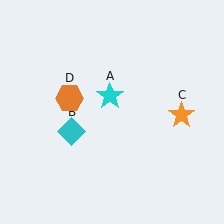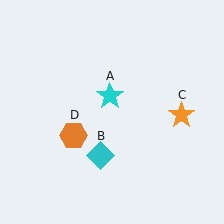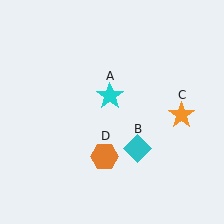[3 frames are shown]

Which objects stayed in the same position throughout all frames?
Cyan star (object A) and orange star (object C) remained stationary.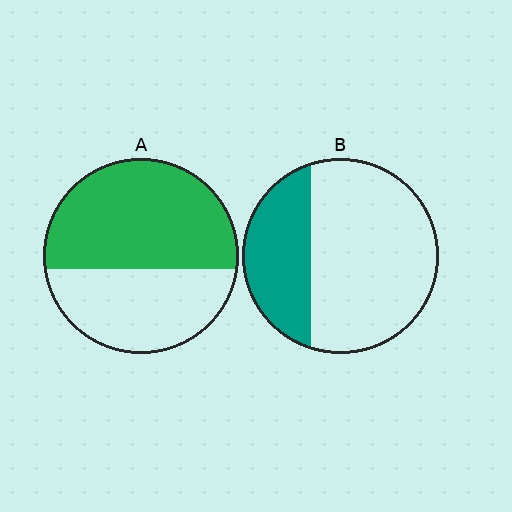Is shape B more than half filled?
No.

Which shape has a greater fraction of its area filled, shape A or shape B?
Shape A.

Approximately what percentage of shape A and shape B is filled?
A is approximately 60% and B is approximately 30%.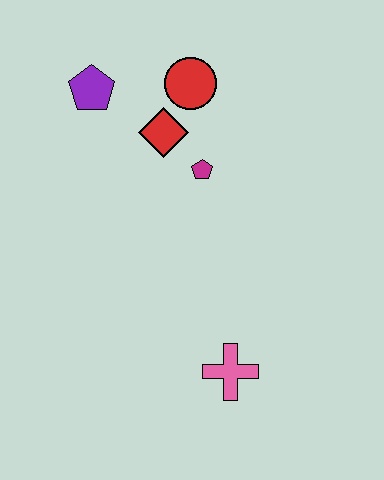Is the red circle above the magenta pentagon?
Yes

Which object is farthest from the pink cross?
The purple pentagon is farthest from the pink cross.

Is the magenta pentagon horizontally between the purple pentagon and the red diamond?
No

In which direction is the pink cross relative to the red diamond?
The pink cross is below the red diamond.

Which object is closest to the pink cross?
The magenta pentagon is closest to the pink cross.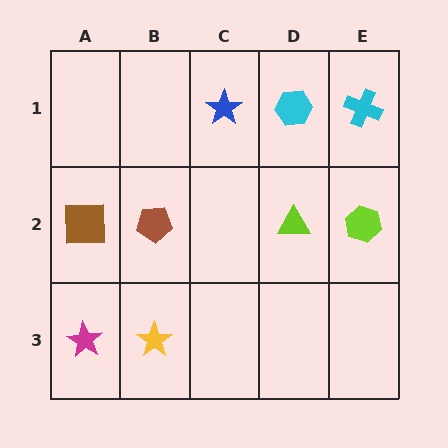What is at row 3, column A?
A magenta star.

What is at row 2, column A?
A brown square.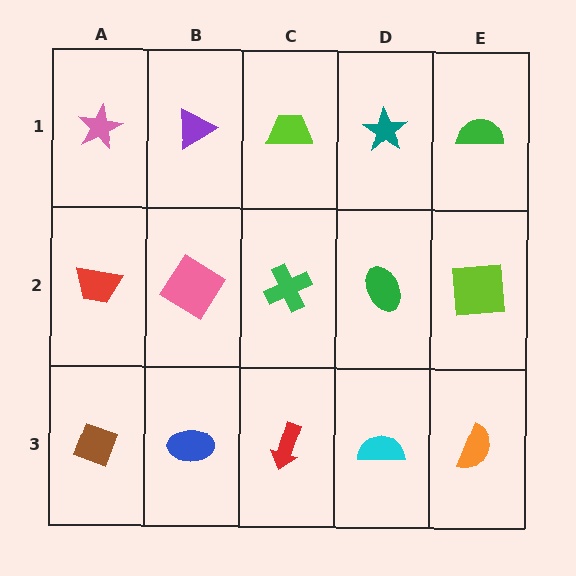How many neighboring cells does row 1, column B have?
3.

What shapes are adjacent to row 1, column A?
A red trapezoid (row 2, column A), a purple triangle (row 1, column B).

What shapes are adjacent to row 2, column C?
A lime trapezoid (row 1, column C), a red arrow (row 3, column C), a pink diamond (row 2, column B), a green ellipse (row 2, column D).